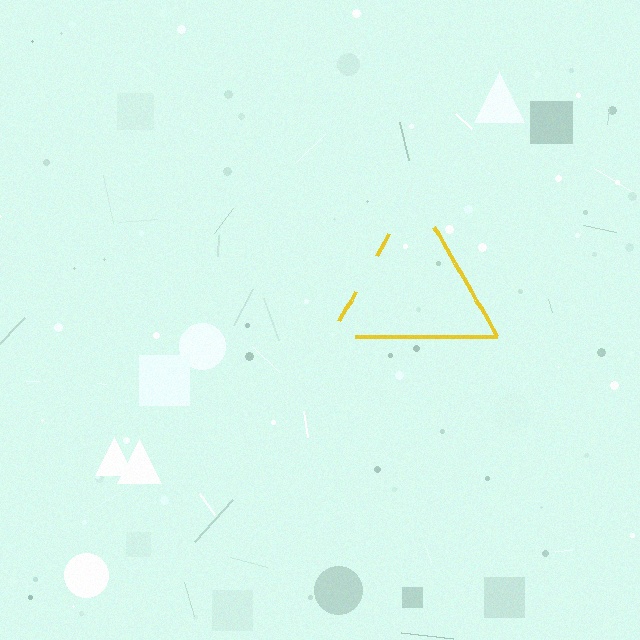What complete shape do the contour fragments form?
The contour fragments form a triangle.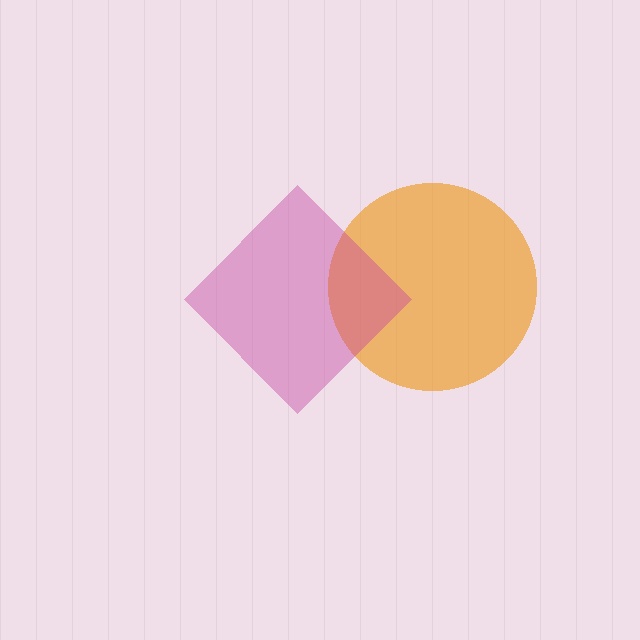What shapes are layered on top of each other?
The layered shapes are: an orange circle, a magenta diamond.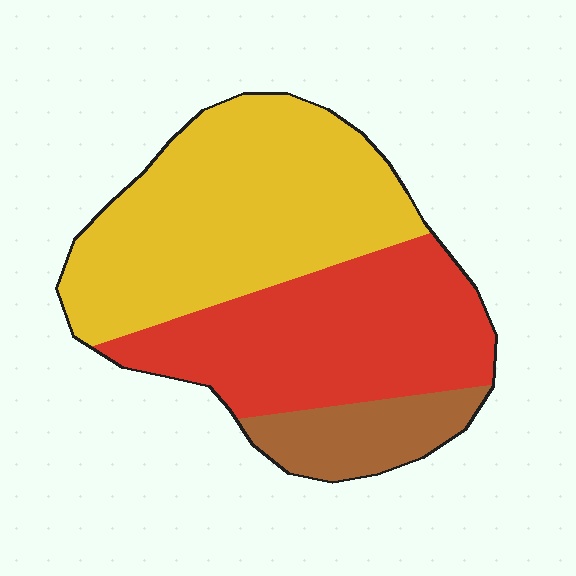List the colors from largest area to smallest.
From largest to smallest: yellow, red, brown.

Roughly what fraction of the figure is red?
Red covers 38% of the figure.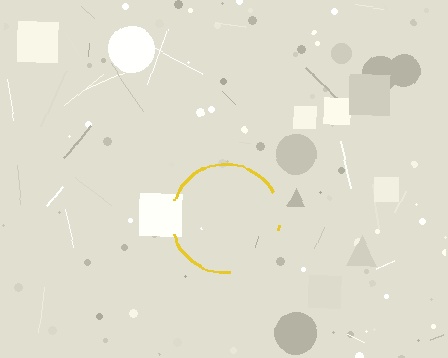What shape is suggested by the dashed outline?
The dashed outline suggests a circle.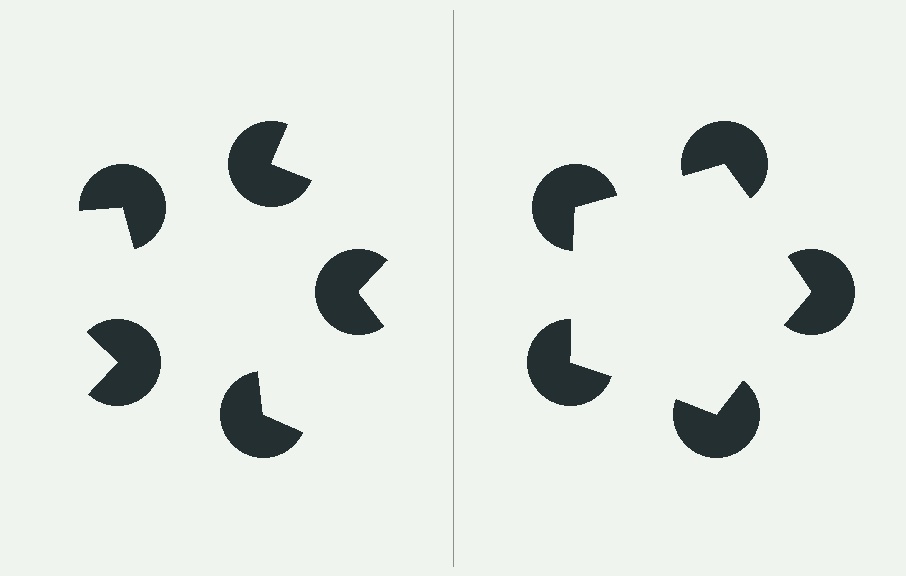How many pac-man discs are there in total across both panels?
10 — 5 on each side.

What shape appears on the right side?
An illusory pentagon.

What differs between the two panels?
The pac-man discs are positioned identically on both sides; only the wedge orientations differ. On the right they align to a pentagon; on the left they are misaligned.